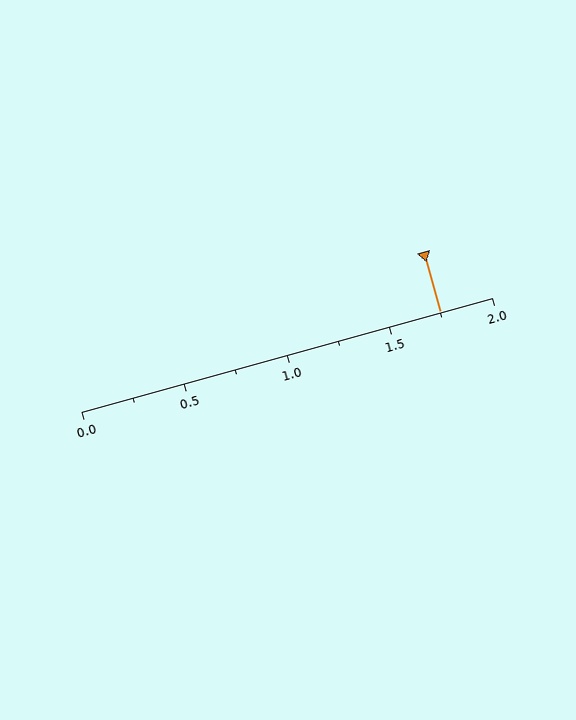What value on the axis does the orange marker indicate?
The marker indicates approximately 1.75.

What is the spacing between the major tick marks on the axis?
The major ticks are spaced 0.5 apart.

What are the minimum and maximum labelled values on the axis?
The axis runs from 0.0 to 2.0.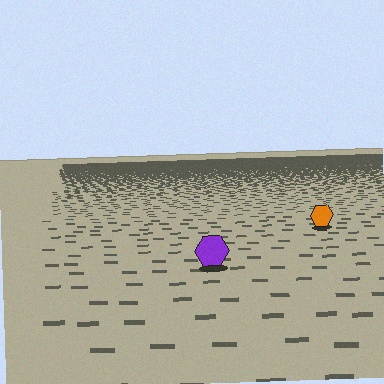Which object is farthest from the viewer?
The orange hexagon is farthest from the viewer. It appears smaller and the ground texture around it is denser.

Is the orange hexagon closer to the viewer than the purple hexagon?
No. The purple hexagon is closer — you can tell from the texture gradient: the ground texture is coarser near it.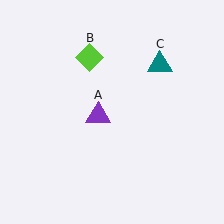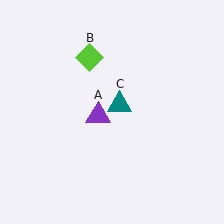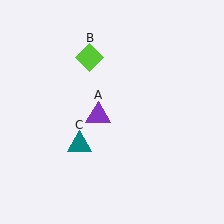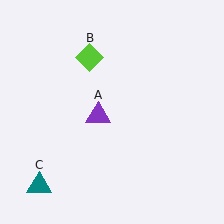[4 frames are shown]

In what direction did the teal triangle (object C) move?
The teal triangle (object C) moved down and to the left.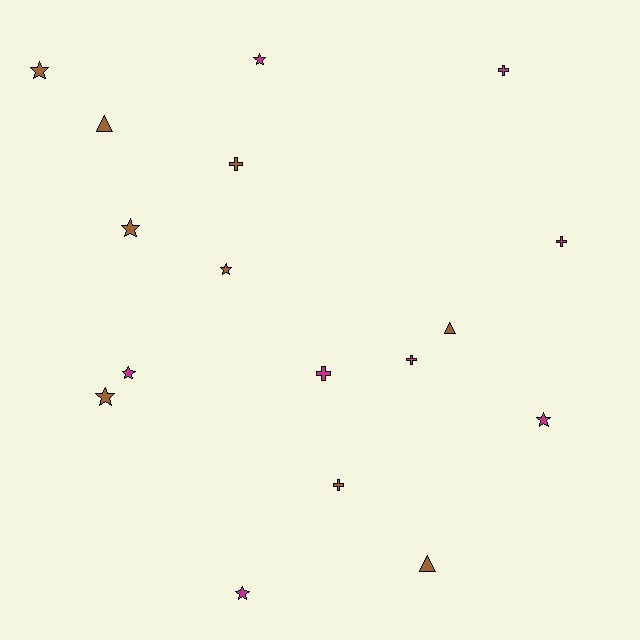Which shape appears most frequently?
Star, with 8 objects.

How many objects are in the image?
There are 17 objects.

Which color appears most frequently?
Brown, with 9 objects.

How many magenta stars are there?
There are 4 magenta stars.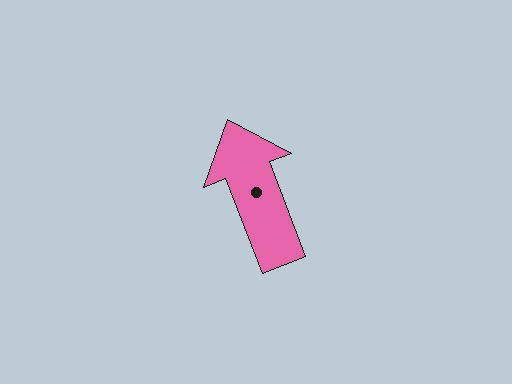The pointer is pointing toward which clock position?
Roughly 11 o'clock.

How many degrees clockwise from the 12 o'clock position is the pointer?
Approximately 339 degrees.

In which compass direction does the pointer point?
North.